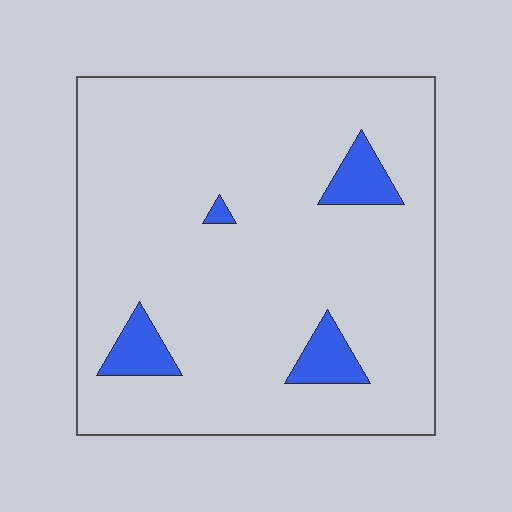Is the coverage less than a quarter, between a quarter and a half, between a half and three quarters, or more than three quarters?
Less than a quarter.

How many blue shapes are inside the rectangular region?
4.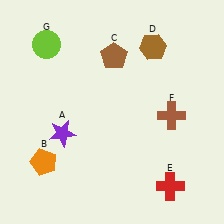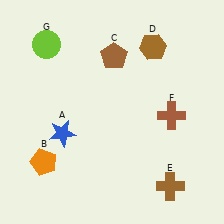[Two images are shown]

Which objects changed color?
A changed from purple to blue. E changed from red to brown.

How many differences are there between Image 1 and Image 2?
There are 2 differences between the two images.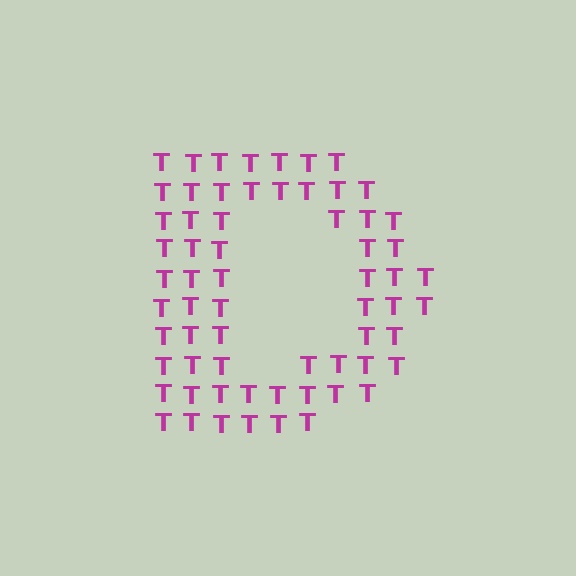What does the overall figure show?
The overall figure shows the letter D.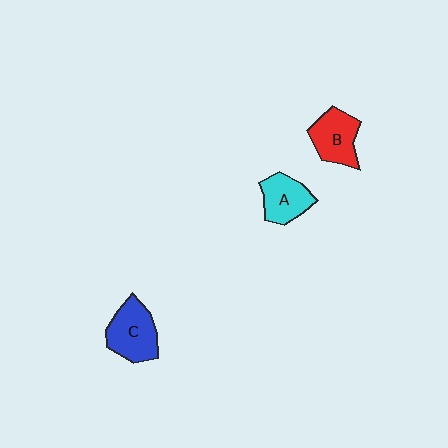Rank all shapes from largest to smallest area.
From largest to smallest: C (blue), B (red), A (cyan).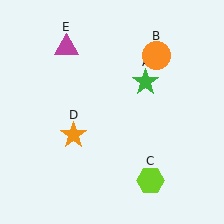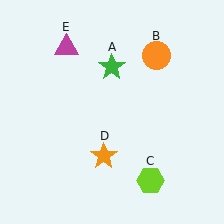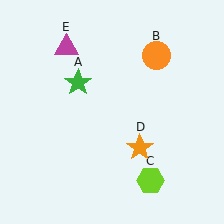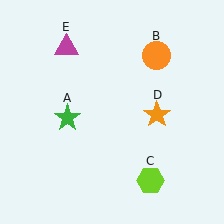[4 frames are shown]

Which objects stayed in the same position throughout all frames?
Orange circle (object B) and lime hexagon (object C) and magenta triangle (object E) remained stationary.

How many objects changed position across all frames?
2 objects changed position: green star (object A), orange star (object D).